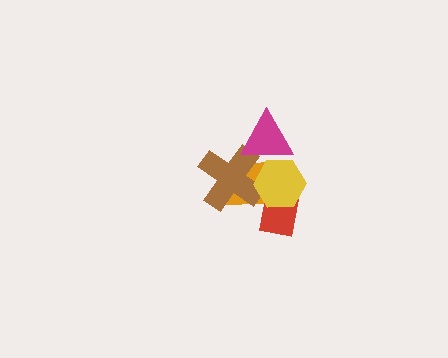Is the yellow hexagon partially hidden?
Yes, it is partially covered by another shape.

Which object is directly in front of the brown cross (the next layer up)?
The yellow hexagon is directly in front of the brown cross.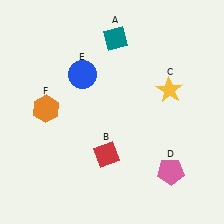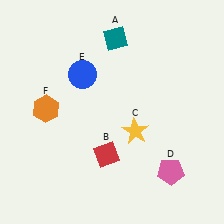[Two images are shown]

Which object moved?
The yellow star (C) moved down.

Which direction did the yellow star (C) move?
The yellow star (C) moved down.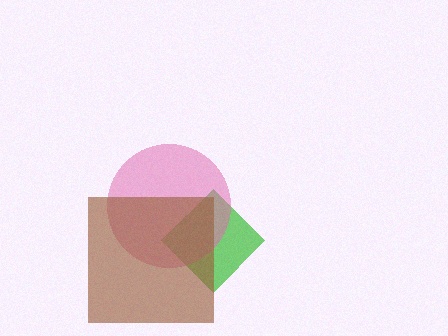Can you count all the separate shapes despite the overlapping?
Yes, there are 3 separate shapes.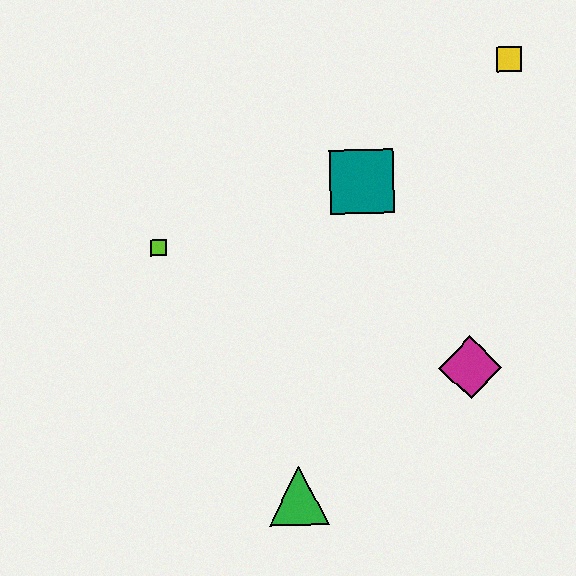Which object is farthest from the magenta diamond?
The lime square is farthest from the magenta diamond.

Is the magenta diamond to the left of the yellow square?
Yes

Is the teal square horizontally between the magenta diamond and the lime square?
Yes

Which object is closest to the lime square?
The teal square is closest to the lime square.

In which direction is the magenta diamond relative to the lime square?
The magenta diamond is to the right of the lime square.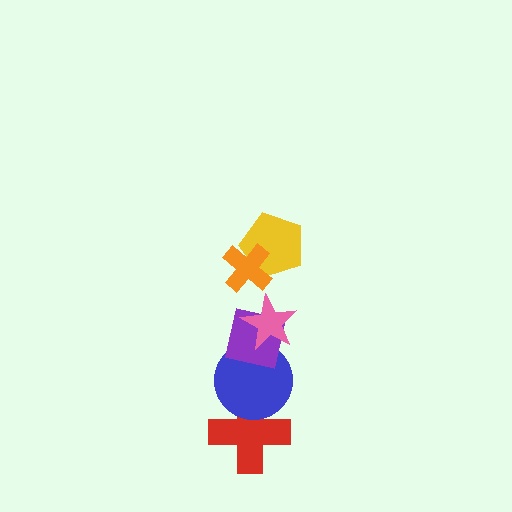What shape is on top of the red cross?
The blue circle is on top of the red cross.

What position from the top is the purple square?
The purple square is 4th from the top.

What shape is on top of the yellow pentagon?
The orange cross is on top of the yellow pentagon.